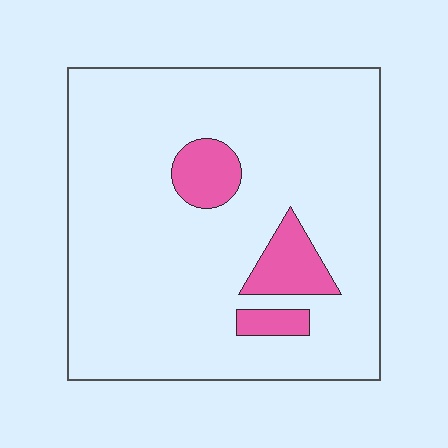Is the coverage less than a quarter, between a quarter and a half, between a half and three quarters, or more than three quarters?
Less than a quarter.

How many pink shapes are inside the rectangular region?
3.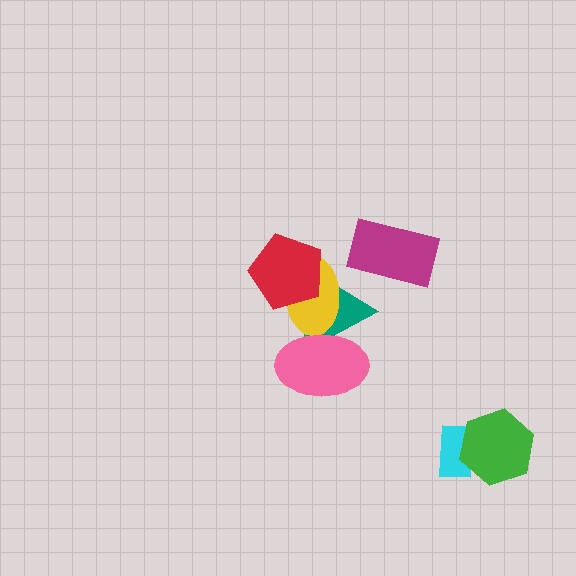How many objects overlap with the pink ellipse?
2 objects overlap with the pink ellipse.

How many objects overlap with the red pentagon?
2 objects overlap with the red pentagon.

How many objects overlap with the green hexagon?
1 object overlaps with the green hexagon.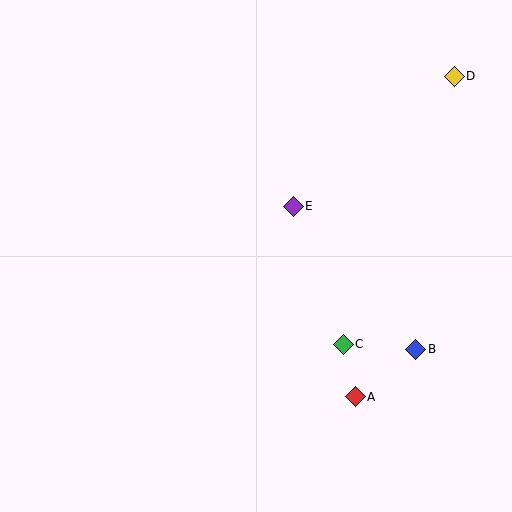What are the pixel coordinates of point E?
Point E is at (293, 206).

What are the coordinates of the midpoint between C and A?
The midpoint between C and A is at (349, 370).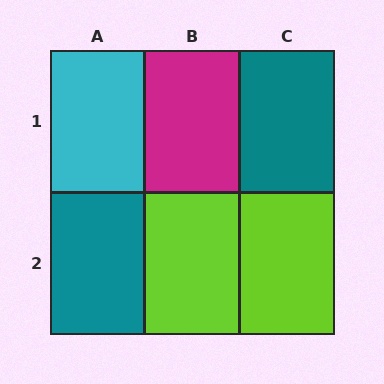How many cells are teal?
2 cells are teal.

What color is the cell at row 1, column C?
Teal.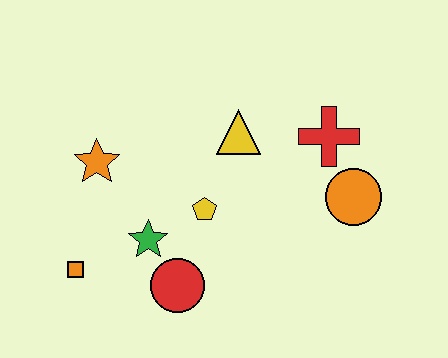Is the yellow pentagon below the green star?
No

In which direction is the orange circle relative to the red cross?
The orange circle is below the red cross.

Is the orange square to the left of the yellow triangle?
Yes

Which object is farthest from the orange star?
The orange circle is farthest from the orange star.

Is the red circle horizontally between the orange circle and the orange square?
Yes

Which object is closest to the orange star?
The green star is closest to the orange star.